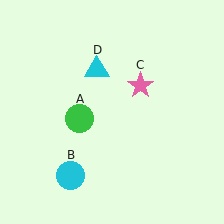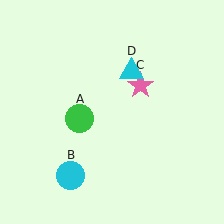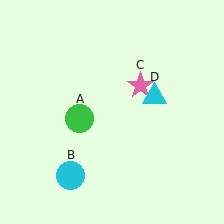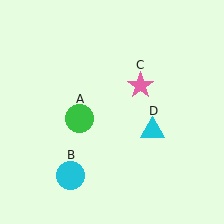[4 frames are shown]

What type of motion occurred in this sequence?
The cyan triangle (object D) rotated clockwise around the center of the scene.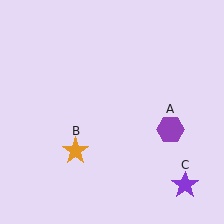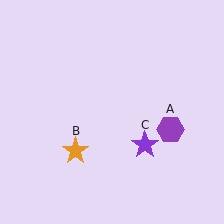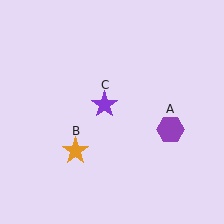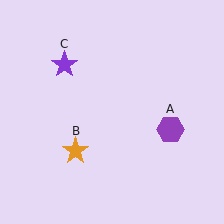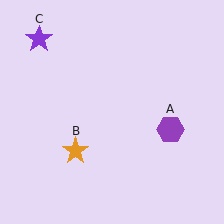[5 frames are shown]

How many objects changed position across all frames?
1 object changed position: purple star (object C).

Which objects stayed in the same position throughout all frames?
Purple hexagon (object A) and orange star (object B) remained stationary.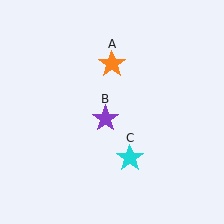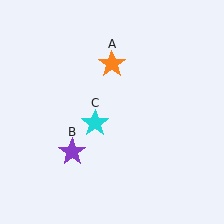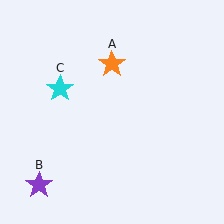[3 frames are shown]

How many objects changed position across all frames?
2 objects changed position: purple star (object B), cyan star (object C).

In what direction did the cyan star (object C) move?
The cyan star (object C) moved up and to the left.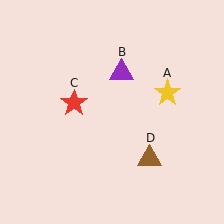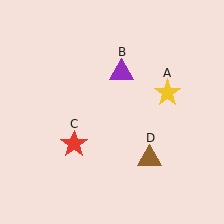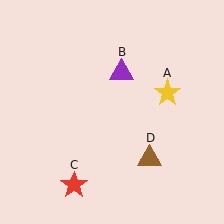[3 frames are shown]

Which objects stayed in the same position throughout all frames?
Yellow star (object A) and purple triangle (object B) and brown triangle (object D) remained stationary.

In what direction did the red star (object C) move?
The red star (object C) moved down.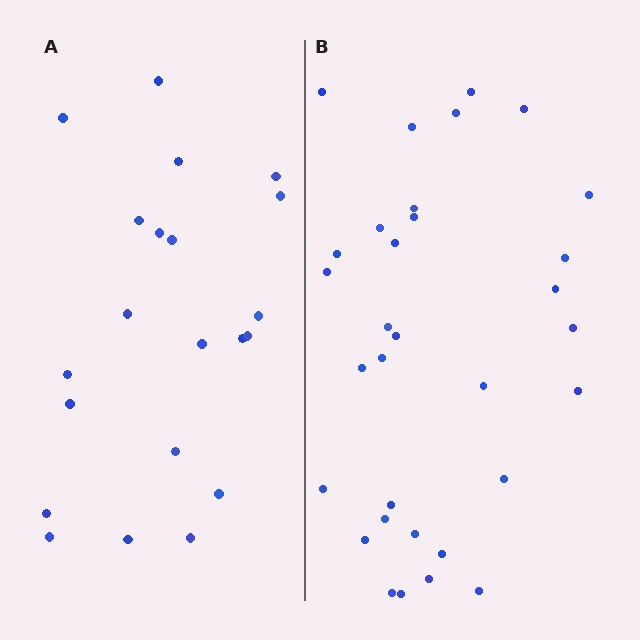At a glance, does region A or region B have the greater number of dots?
Region B (the right region) has more dots.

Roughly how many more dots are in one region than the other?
Region B has roughly 12 or so more dots than region A.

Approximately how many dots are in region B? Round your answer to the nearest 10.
About 30 dots. (The exact count is 32, which rounds to 30.)